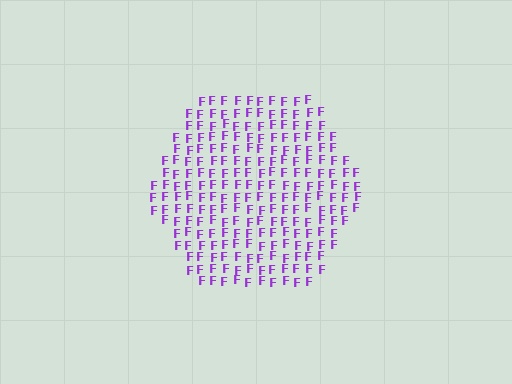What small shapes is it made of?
It is made of small letter F's.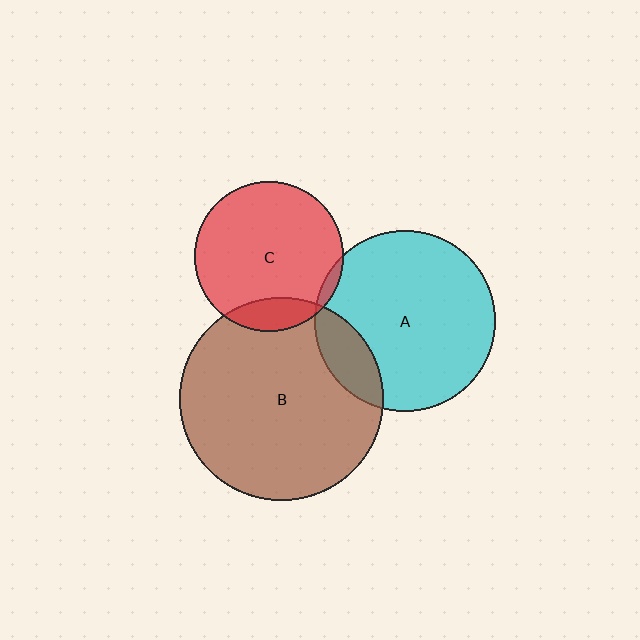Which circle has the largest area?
Circle B (brown).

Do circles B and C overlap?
Yes.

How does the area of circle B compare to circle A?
Approximately 1.3 times.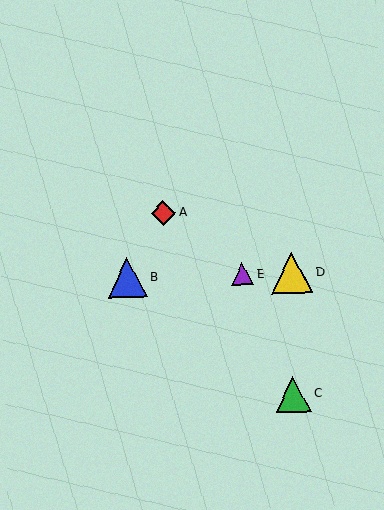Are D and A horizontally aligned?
No, D is at y≈273 and A is at y≈213.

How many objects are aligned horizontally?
3 objects (B, D, E) are aligned horizontally.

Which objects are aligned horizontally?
Objects B, D, E are aligned horizontally.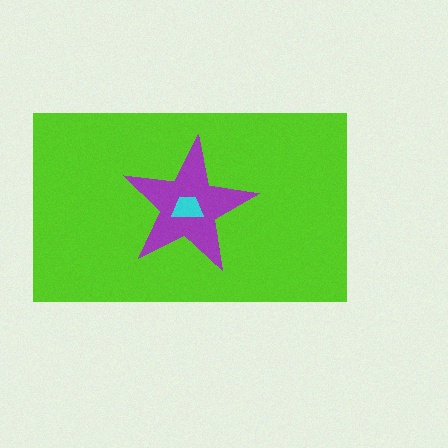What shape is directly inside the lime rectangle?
The purple star.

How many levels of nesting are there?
3.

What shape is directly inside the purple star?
The cyan trapezoid.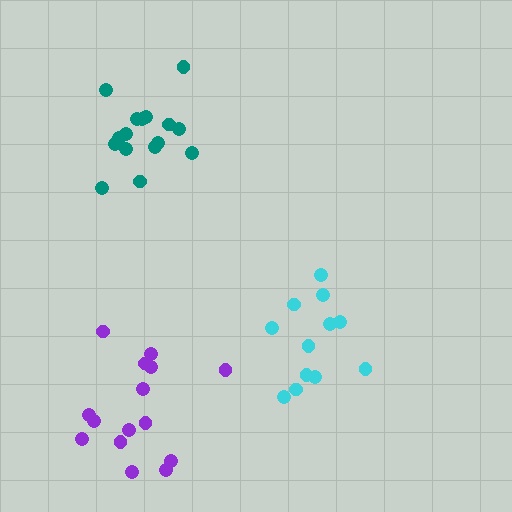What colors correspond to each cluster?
The clusters are colored: cyan, purple, teal.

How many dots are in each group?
Group 1: 12 dots, Group 2: 15 dots, Group 3: 16 dots (43 total).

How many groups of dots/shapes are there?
There are 3 groups.